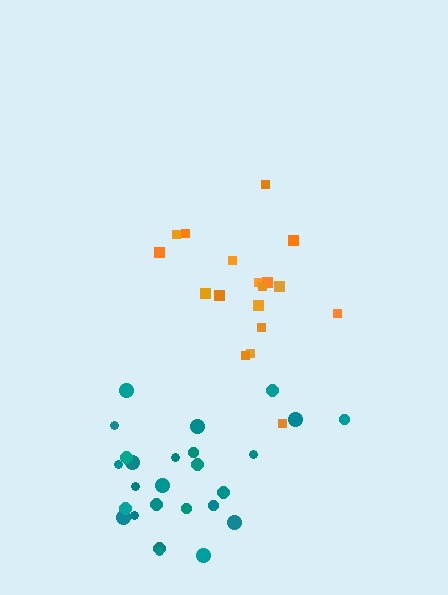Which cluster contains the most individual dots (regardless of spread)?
Teal (26).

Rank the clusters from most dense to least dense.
teal, orange.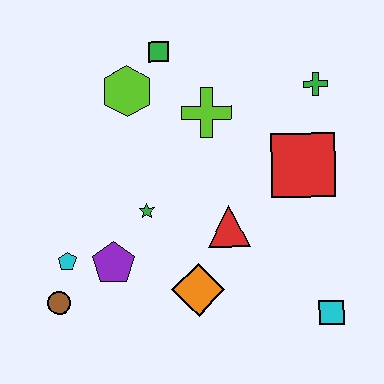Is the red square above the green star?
Yes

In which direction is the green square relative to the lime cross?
The green square is above the lime cross.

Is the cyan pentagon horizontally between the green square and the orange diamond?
No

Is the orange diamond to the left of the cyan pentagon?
No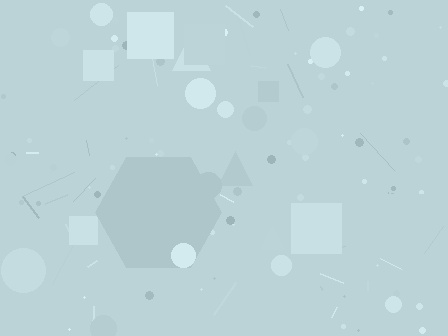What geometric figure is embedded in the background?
A hexagon is embedded in the background.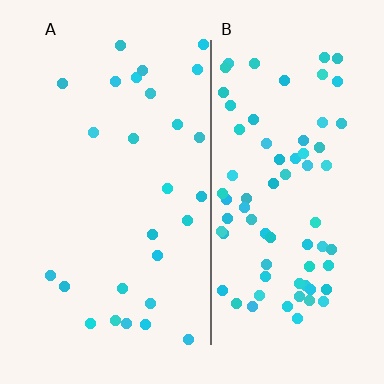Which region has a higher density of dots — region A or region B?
B (the right).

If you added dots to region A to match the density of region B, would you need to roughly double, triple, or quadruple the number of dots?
Approximately triple.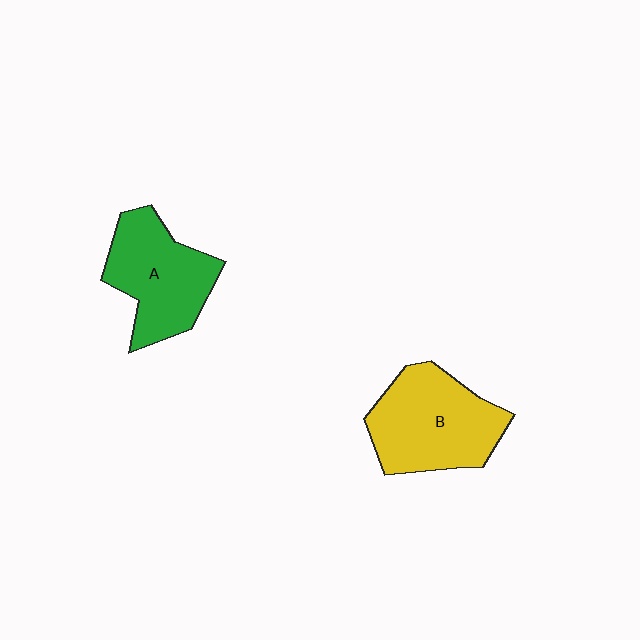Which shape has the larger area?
Shape B (yellow).